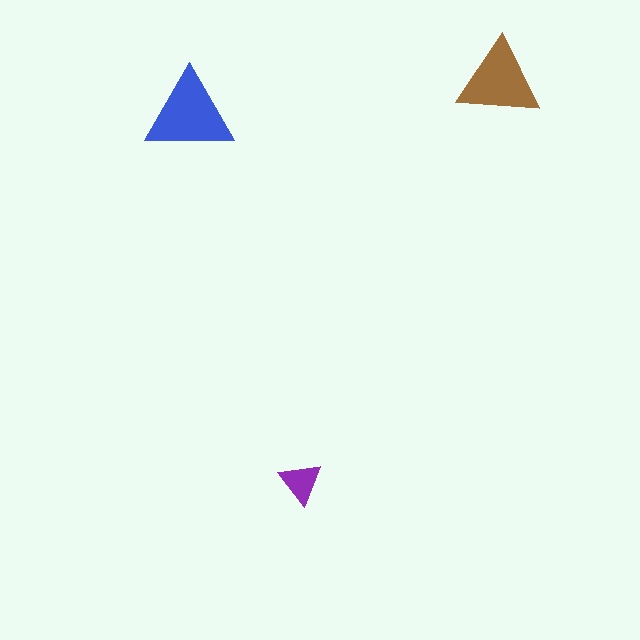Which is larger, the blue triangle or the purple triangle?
The blue one.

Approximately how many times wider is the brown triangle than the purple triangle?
About 2 times wider.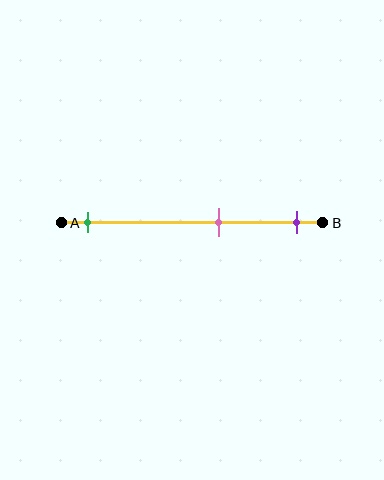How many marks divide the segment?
There are 3 marks dividing the segment.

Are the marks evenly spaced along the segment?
No, the marks are not evenly spaced.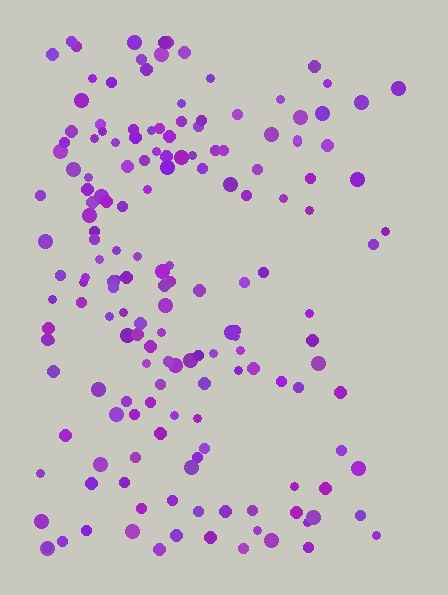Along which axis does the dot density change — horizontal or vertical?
Horizontal.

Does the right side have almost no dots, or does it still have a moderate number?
Still a moderate number, just noticeably fewer than the left.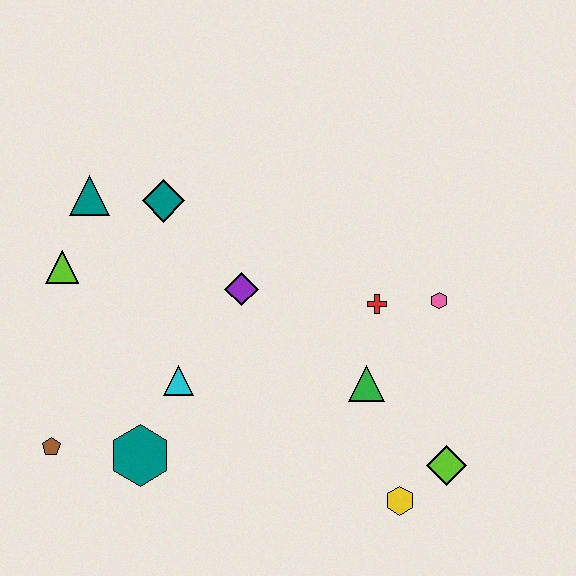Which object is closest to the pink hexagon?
The red cross is closest to the pink hexagon.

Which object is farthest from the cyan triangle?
The lime diamond is farthest from the cyan triangle.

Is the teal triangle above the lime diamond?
Yes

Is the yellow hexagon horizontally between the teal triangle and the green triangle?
No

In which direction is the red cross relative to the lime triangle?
The red cross is to the right of the lime triangle.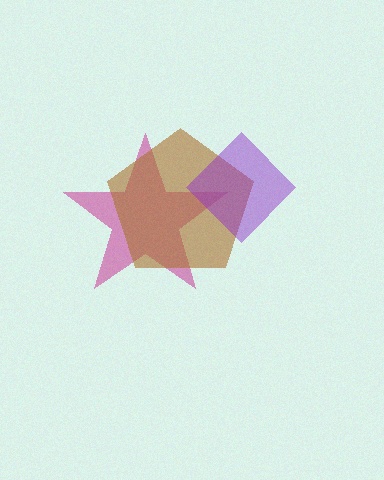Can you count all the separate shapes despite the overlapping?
Yes, there are 3 separate shapes.